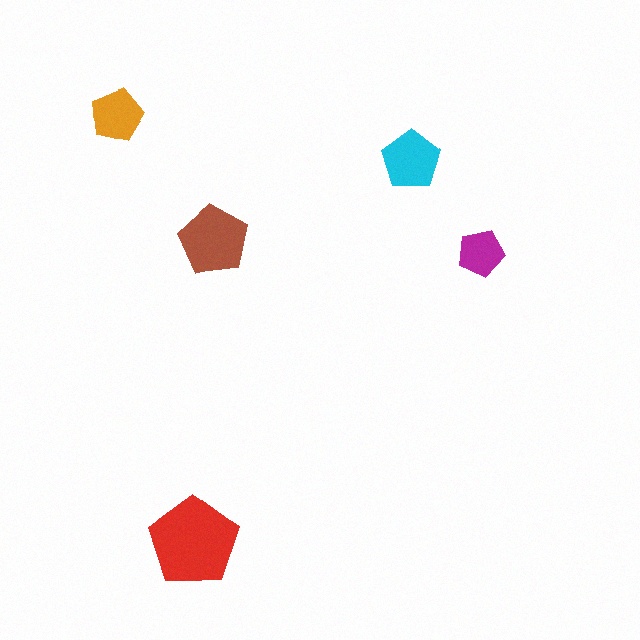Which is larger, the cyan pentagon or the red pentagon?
The red one.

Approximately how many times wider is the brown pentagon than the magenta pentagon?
About 1.5 times wider.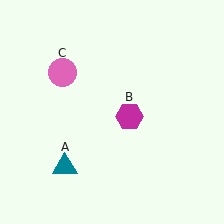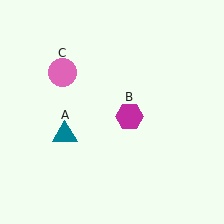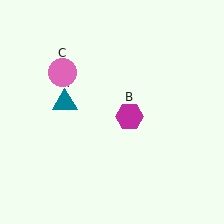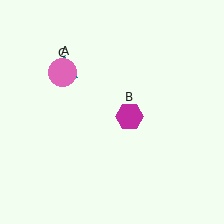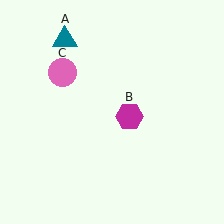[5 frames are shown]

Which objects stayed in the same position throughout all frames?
Magenta hexagon (object B) and pink circle (object C) remained stationary.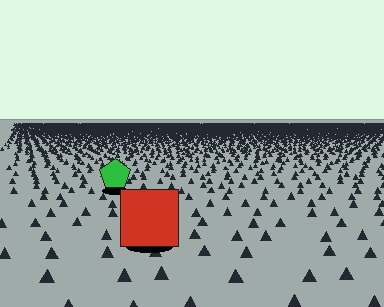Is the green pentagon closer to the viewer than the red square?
No. The red square is closer — you can tell from the texture gradient: the ground texture is coarser near it.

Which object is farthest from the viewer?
The green pentagon is farthest from the viewer. It appears smaller and the ground texture around it is denser.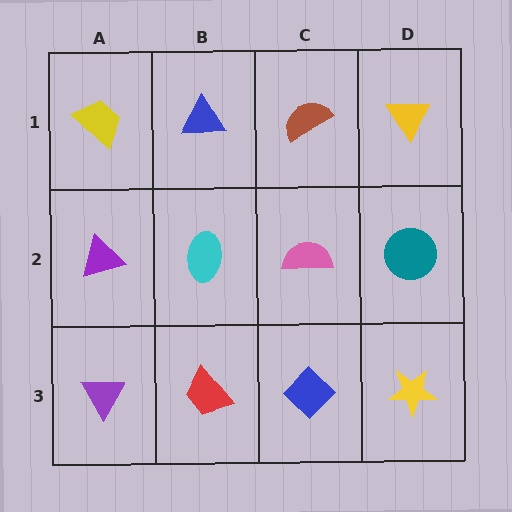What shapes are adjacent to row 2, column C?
A brown semicircle (row 1, column C), a blue diamond (row 3, column C), a cyan ellipse (row 2, column B), a teal circle (row 2, column D).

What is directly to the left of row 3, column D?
A blue diamond.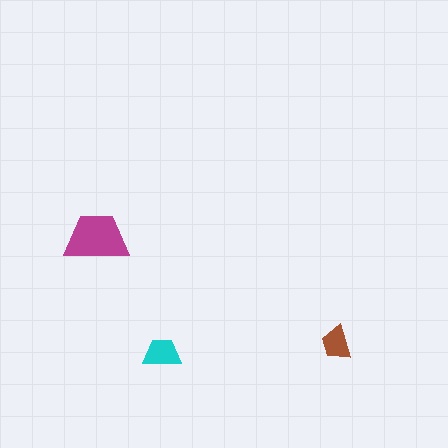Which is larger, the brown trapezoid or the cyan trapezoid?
The cyan one.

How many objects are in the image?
There are 3 objects in the image.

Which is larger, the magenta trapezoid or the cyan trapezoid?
The magenta one.